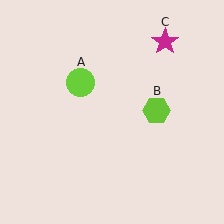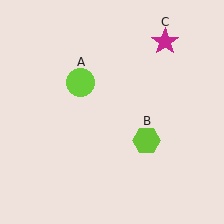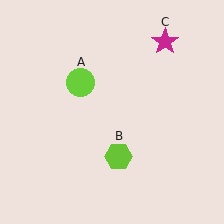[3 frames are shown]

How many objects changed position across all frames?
1 object changed position: lime hexagon (object B).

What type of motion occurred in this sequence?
The lime hexagon (object B) rotated clockwise around the center of the scene.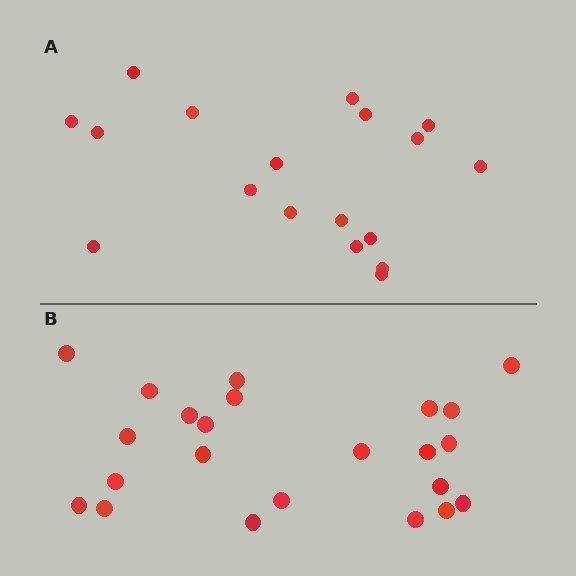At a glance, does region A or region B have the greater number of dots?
Region B (the bottom region) has more dots.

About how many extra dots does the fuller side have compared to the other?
Region B has about 5 more dots than region A.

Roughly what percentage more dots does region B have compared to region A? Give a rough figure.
About 30% more.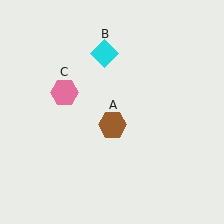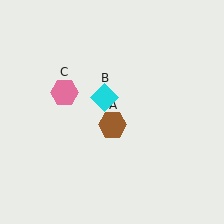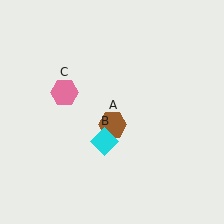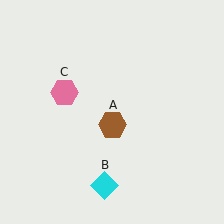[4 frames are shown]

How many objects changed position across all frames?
1 object changed position: cyan diamond (object B).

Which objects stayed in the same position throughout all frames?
Brown hexagon (object A) and pink hexagon (object C) remained stationary.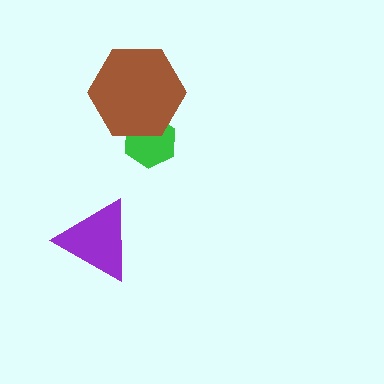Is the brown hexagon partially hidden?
No, no other shape covers it.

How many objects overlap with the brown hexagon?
1 object overlaps with the brown hexagon.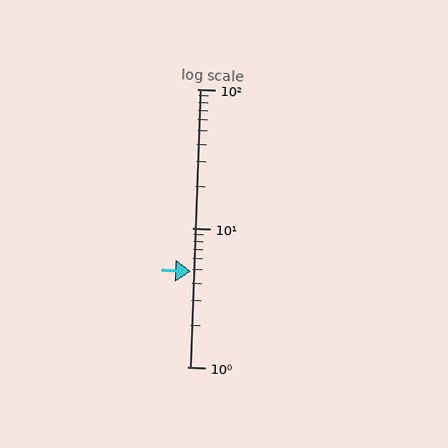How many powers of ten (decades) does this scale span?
The scale spans 2 decades, from 1 to 100.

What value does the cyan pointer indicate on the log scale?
The pointer indicates approximately 4.9.